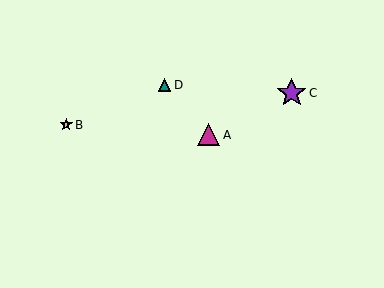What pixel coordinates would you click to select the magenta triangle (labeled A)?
Click at (208, 135) to select the magenta triangle A.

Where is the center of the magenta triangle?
The center of the magenta triangle is at (208, 135).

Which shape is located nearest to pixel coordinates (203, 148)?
The magenta triangle (labeled A) at (208, 135) is nearest to that location.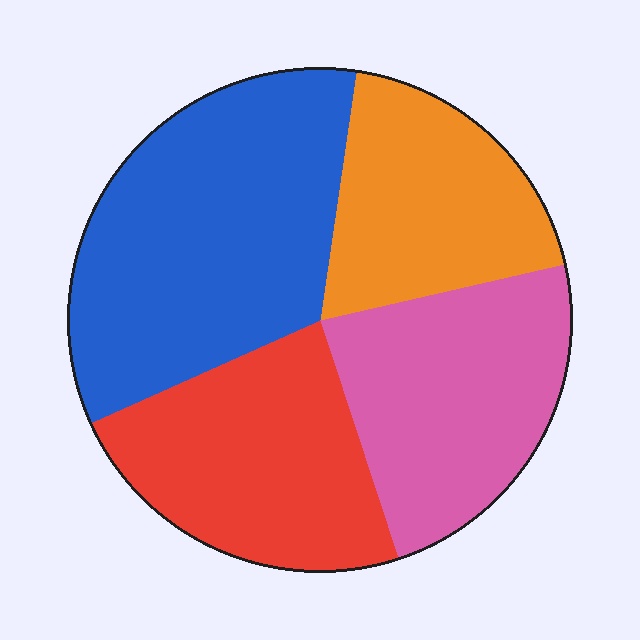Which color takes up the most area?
Blue, at roughly 35%.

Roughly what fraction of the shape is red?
Red covers roughly 25% of the shape.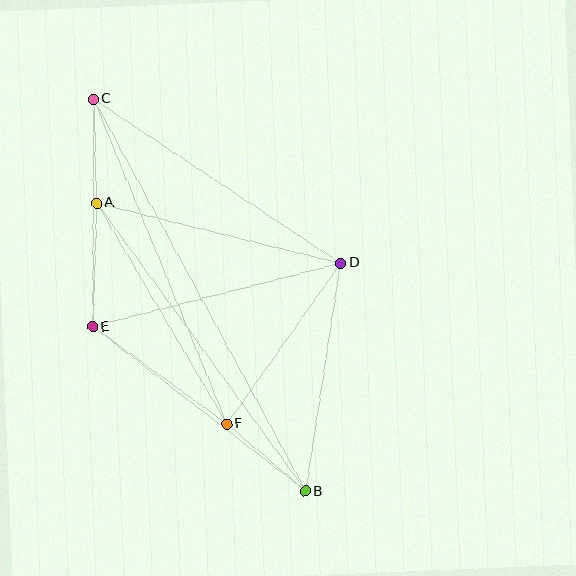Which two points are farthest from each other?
Points B and C are farthest from each other.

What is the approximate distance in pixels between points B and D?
The distance between B and D is approximately 231 pixels.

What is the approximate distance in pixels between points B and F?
The distance between B and F is approximately 104 pixels.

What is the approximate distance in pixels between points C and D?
The distance between C and D is approximately 297 pixels.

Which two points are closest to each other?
Points A and C are closest to each other.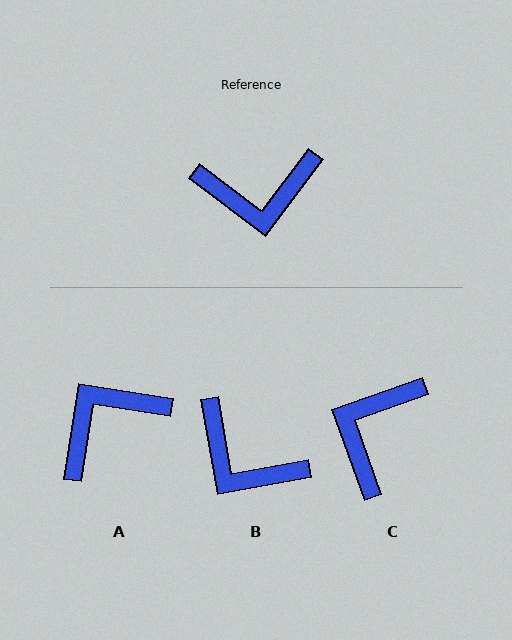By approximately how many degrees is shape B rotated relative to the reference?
Approximately 43 degrees clockwise.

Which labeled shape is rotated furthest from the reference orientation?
A, about 152 degrees away.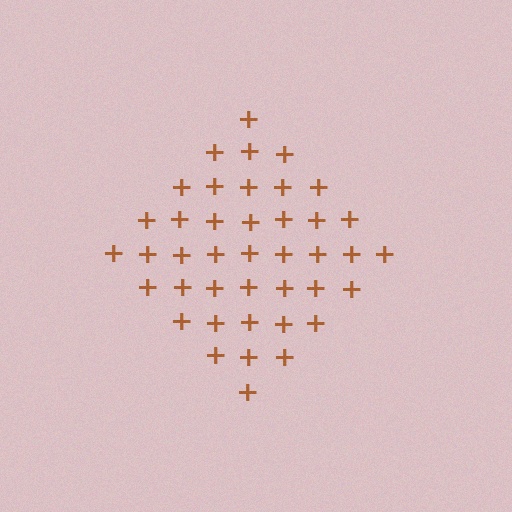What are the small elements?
The small elements are plus signs.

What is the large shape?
The large shape is a diamond.